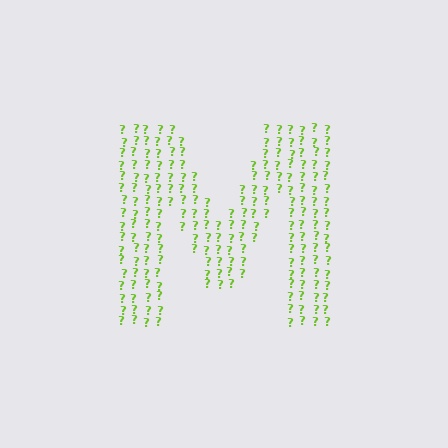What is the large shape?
The large shape is the letter M.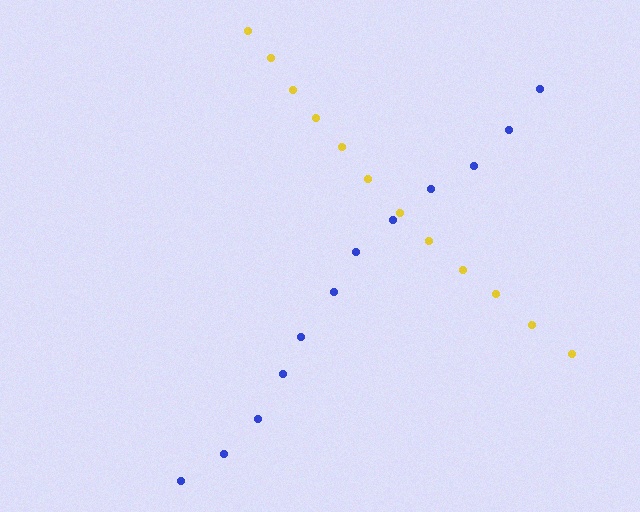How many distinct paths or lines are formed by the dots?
There are 2 distinct paths.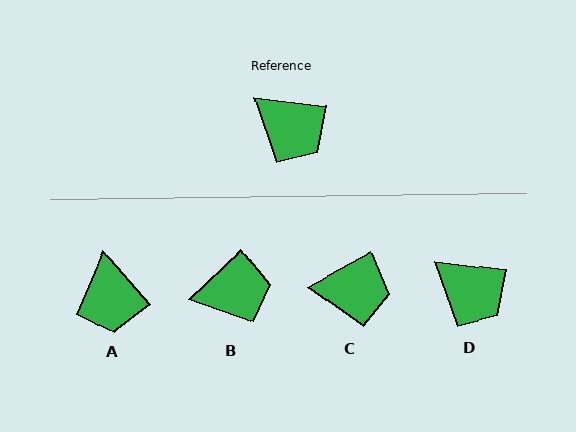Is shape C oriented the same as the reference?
No, it is off by about 36 degrees.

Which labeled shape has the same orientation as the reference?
D.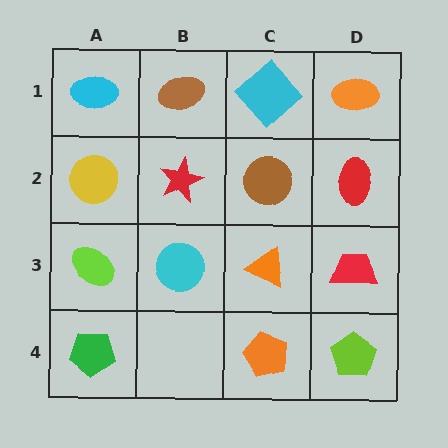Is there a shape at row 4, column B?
No, that cell is empty.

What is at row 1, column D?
An orange ellipse.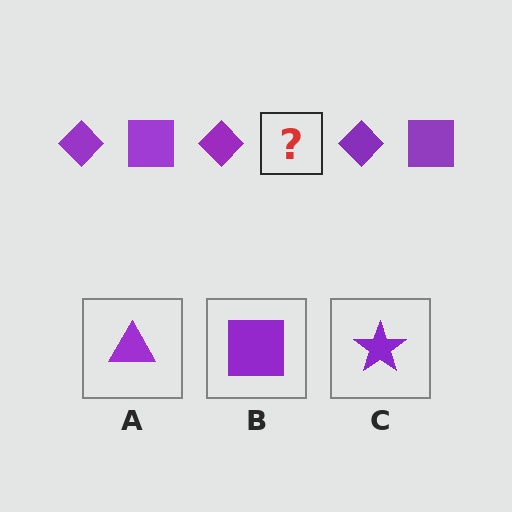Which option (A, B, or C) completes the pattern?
B.